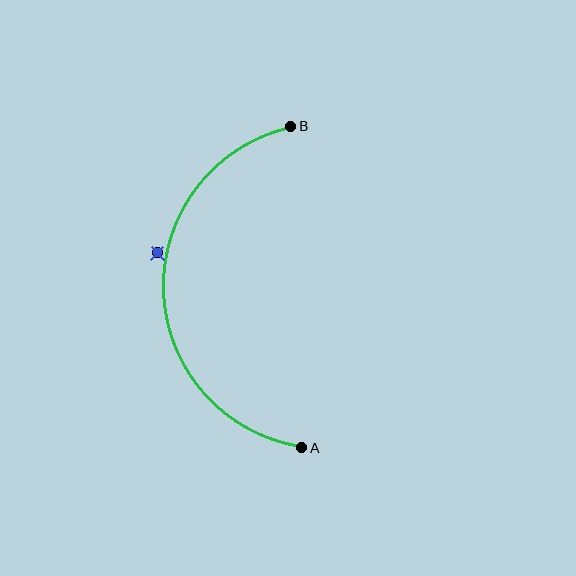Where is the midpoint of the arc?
The arc midpoint is the point on the curve farthest from the straight line joining A and B. It sits to the left of that line.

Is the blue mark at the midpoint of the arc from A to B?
No — the blue mark does not lie on the arc at all. It sits slightly outside the curve.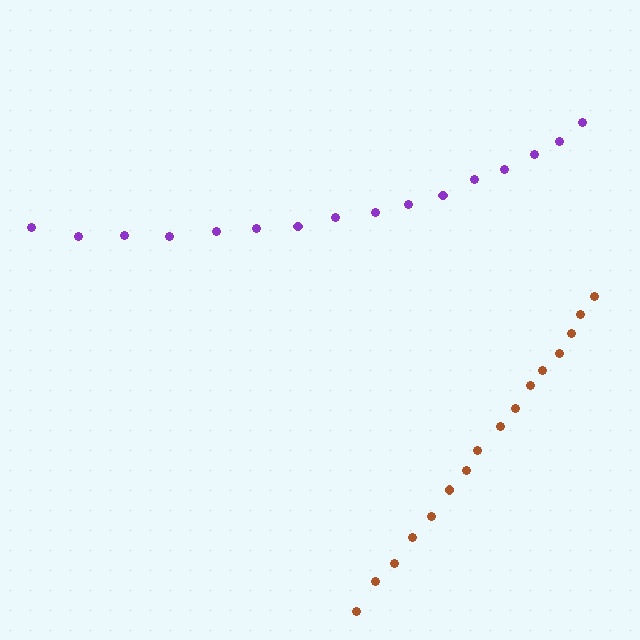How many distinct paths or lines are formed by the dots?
There are 2 distinct paths.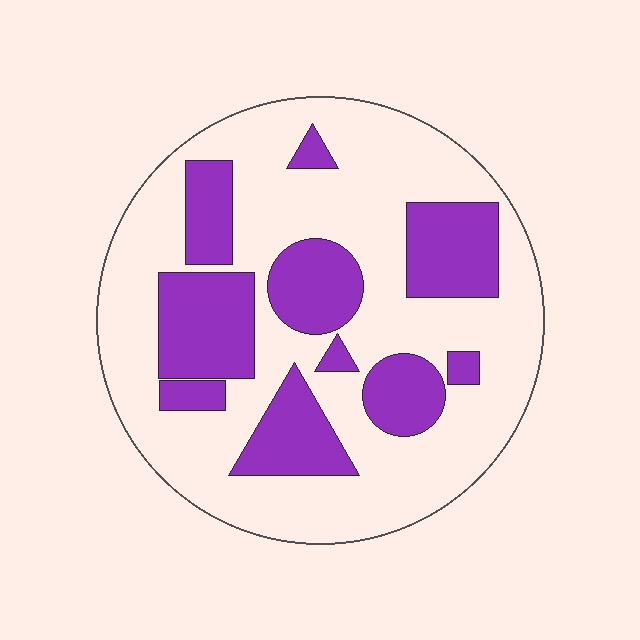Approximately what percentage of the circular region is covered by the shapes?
Approximately 30%.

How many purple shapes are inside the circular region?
10.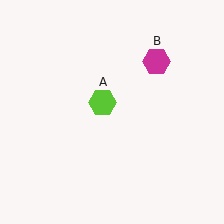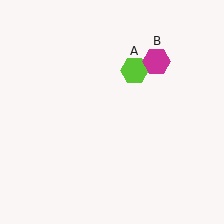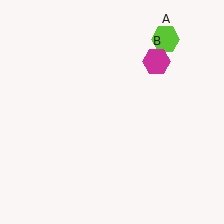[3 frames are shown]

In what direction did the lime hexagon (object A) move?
The lime hexagon (object A) moved up and to the right.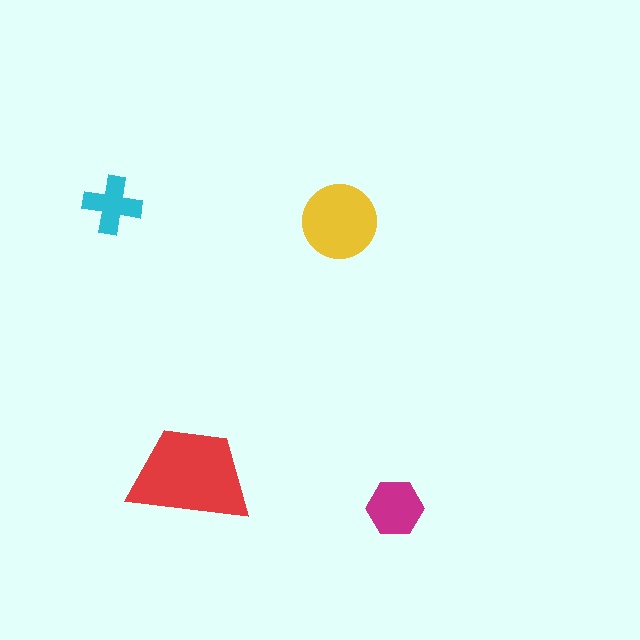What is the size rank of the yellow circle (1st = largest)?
2nd.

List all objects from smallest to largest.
The cyan cross, the magenta hexagon, the yellow circle, the red trapezoid.